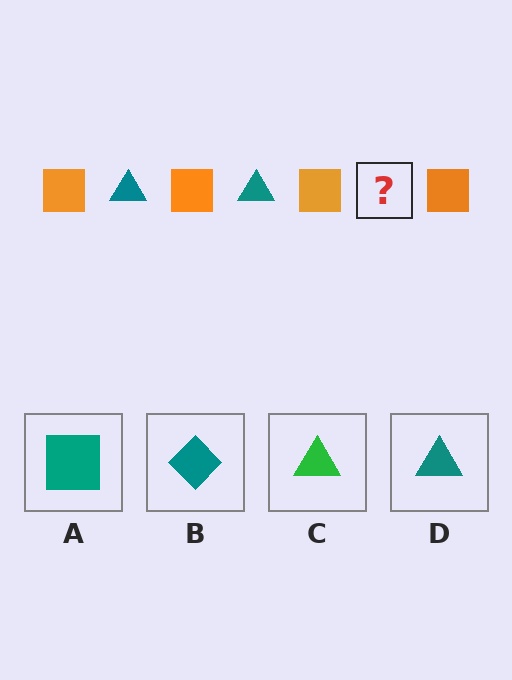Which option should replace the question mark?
Option D.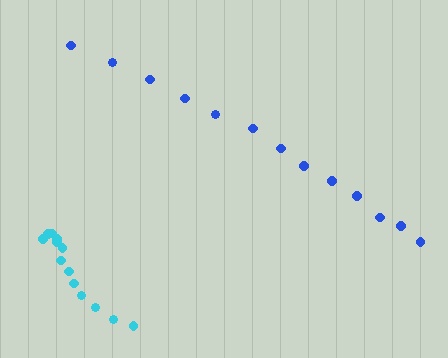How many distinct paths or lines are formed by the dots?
There are 2 distinct paths.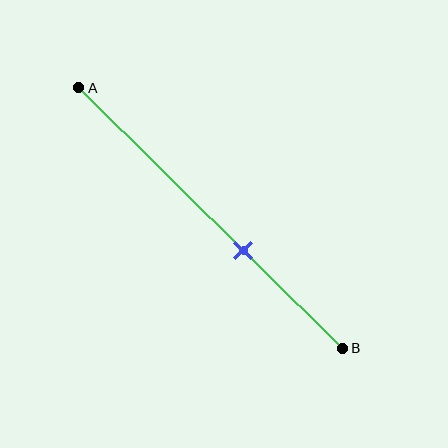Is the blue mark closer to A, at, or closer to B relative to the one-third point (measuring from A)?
The blue mark is closer to point B than the one-third point of segment AB.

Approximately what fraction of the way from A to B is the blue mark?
The blue mark is approximately 65% of the way from A to B.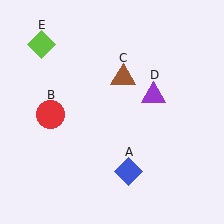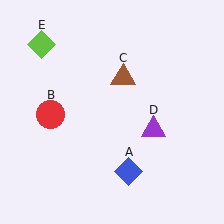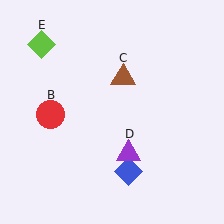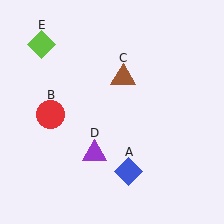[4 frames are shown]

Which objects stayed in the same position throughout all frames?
Blue diamond (object A) and red circle (object B) and brown triangle (object C) and lime diamond (object E) remained stationary.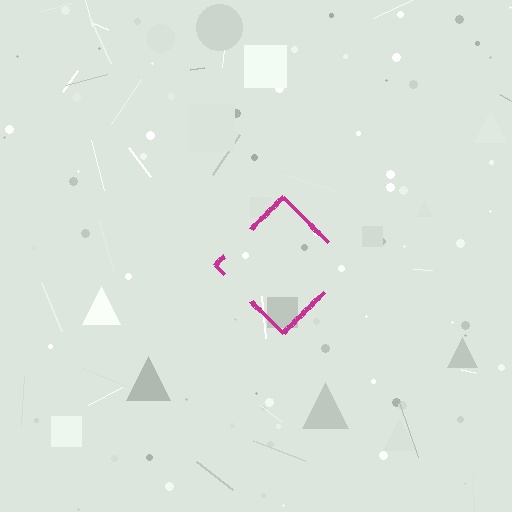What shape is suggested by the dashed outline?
The dashed outline suggests a diamond.